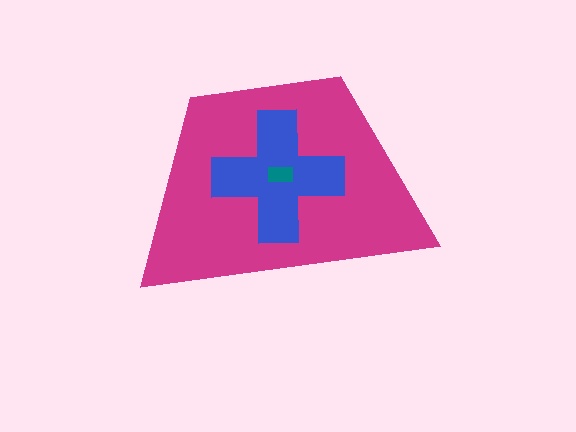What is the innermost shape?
The teal rectangle.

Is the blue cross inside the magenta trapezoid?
Yes.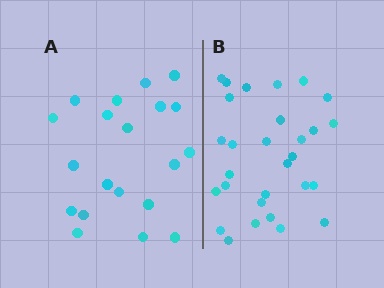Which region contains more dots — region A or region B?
Region B (the right region) has more dots.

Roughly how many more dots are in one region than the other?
Region B has roughly 8 or so more dots than region A.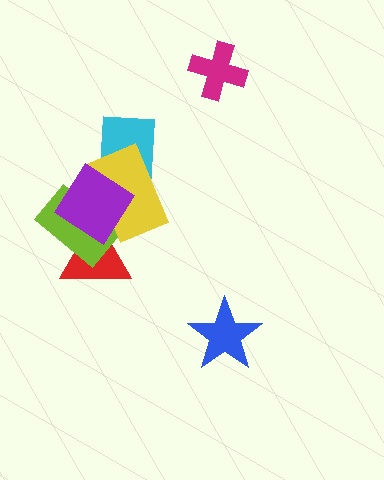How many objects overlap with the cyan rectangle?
2 objects overlap with the cyan rectangle.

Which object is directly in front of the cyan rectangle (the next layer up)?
The yellow rectangle is directly in front of the cyan rectangle.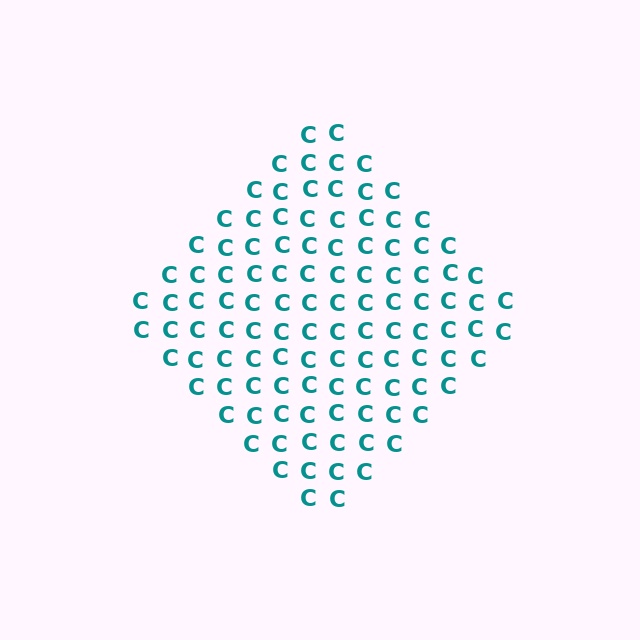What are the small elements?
The small elements are letter C's.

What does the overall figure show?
The overall figure shows a diamond.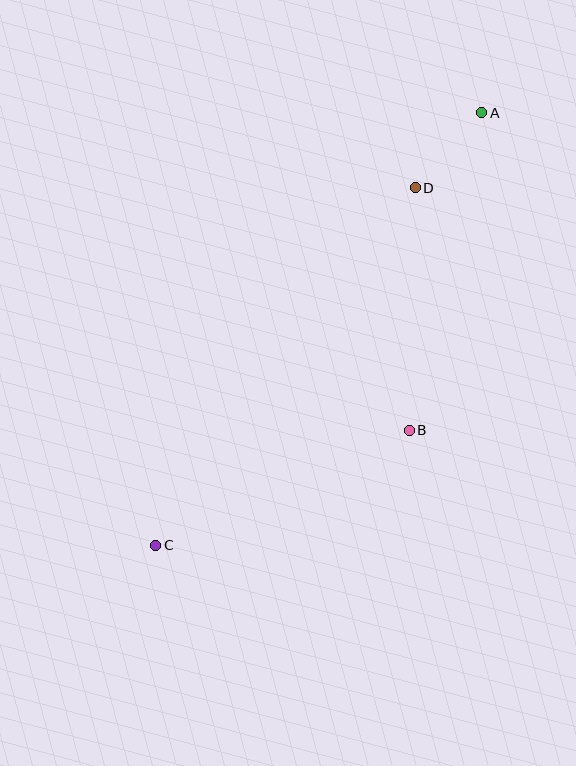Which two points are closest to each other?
Points A and D are closest to each other.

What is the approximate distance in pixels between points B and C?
The distance between B and C is approximately 278 pixels.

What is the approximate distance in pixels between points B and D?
The distance between B and D is approximately 243 pixels.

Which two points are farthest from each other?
Points A and C are farthest from each other.